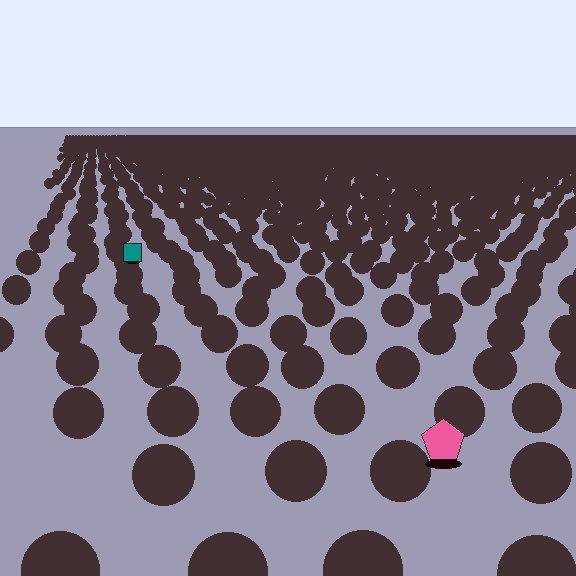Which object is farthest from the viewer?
The teal square is farthest from the viewer. It appears smaller and the ground texture around it is denser.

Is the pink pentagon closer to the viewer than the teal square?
Yes. The pink pentagon is closer — you can tell from the texture gradient: the ground texture is coarser near it.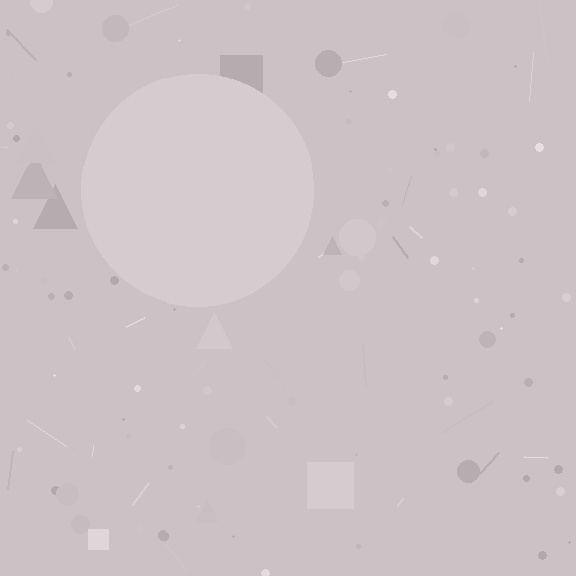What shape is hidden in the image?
A circle is hidden in the image.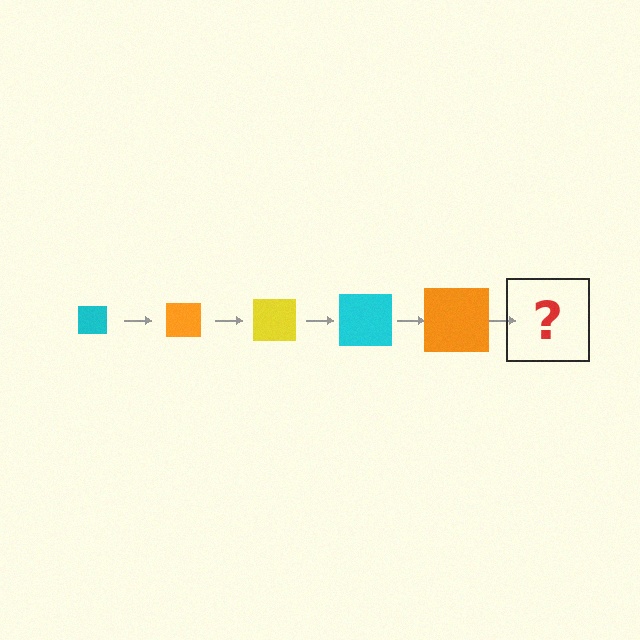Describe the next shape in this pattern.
It should be a yellow square, larger than the previous one.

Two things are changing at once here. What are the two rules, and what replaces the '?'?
The two rules are that the square grows larger each step and the color cycles through cyan, orange, and yellow. The '?' should be a yellow square, larger than the previous one.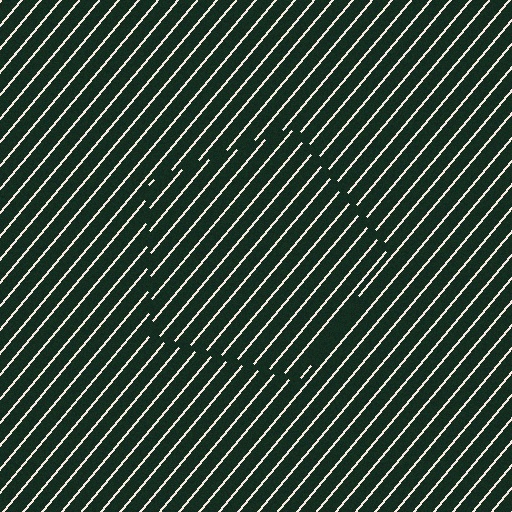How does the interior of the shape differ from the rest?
The interior of the shape contains the same grating, shifted by half a period — the contour is defined by the phase discontinuity where line-ends from the inner and outer gratings abut.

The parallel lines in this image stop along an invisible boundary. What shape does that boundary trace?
An illusory pentagon. The interior of the shape contains the same grating, shifted by half a period — the contour is defined by the phase discontinuity where line-ends from the inner and outer gratings abut.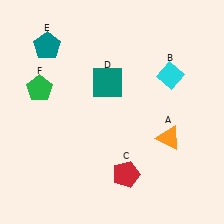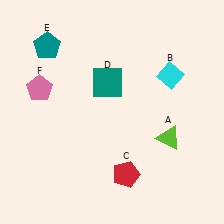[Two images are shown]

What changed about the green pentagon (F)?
In Image 1, F is green. In Image 2, it changed to pink.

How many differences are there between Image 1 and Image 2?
There are 2 differences between the two images.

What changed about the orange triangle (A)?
In Image 1, A is orange. In Image 2, it changed to lime.